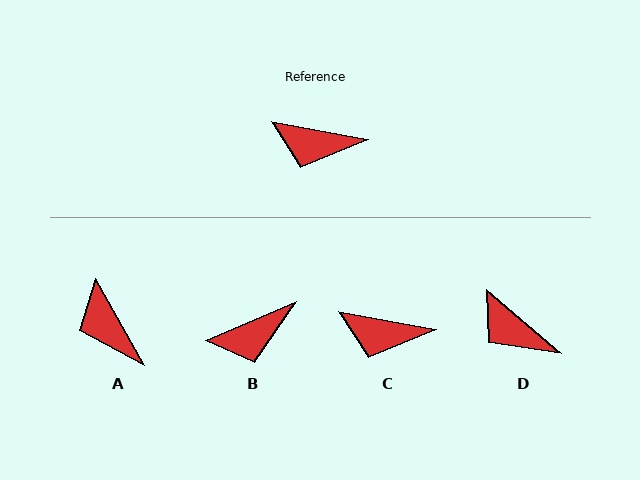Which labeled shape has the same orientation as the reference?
C.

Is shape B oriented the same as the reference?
No, it is off by about 34 degrees.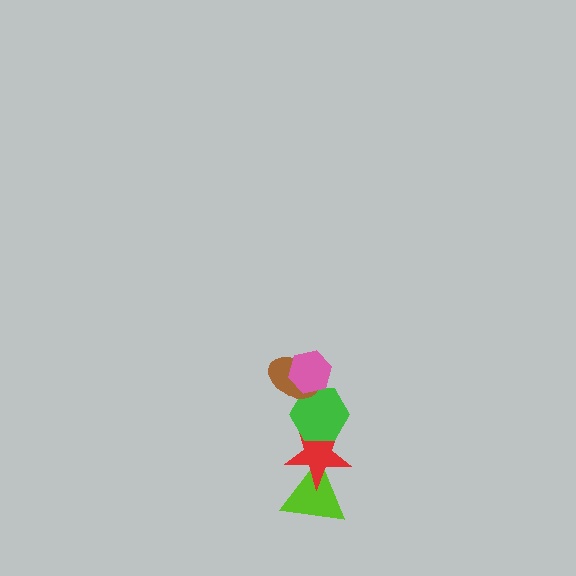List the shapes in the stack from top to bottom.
From top to bottom: the pink hexagon, the brown ellipse, the green hexagon, the red star, the lime triangle.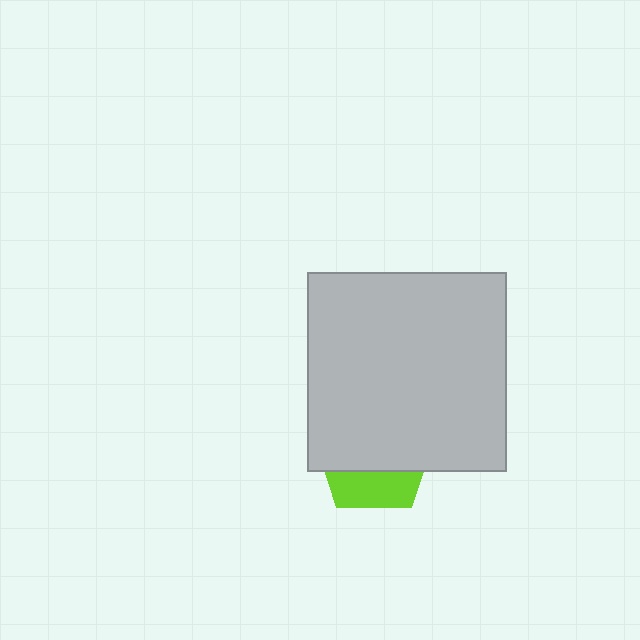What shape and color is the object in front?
The object in front is a light gray square.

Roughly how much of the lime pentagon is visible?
A small part of it is visible (roughly 32%).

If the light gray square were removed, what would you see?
You would see the complete lime pentagon.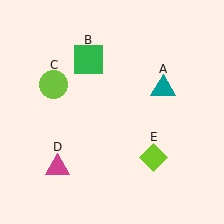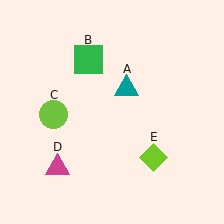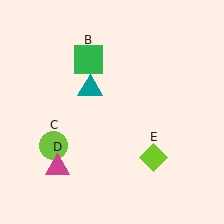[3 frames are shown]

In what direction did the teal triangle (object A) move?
The teal triangle (object A) moved left.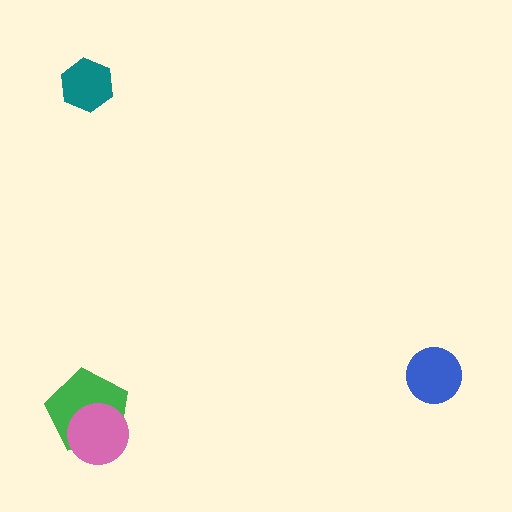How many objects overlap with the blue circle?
0 objects overlap with the blue circle.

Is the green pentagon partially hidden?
Yes, it is partially covered by another shape.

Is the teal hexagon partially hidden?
No, no other shape covers it.